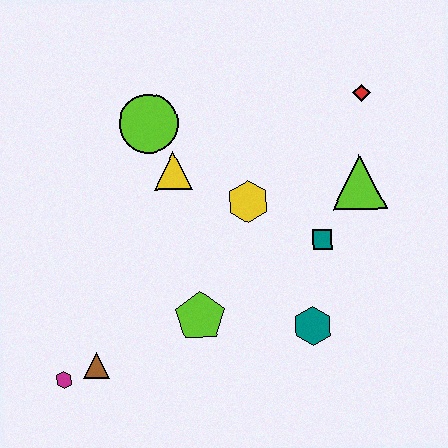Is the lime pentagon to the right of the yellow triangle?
Yes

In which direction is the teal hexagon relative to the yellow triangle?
The teal hexagon is below the yellow triangle.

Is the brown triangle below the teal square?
Yes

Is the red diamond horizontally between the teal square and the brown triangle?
No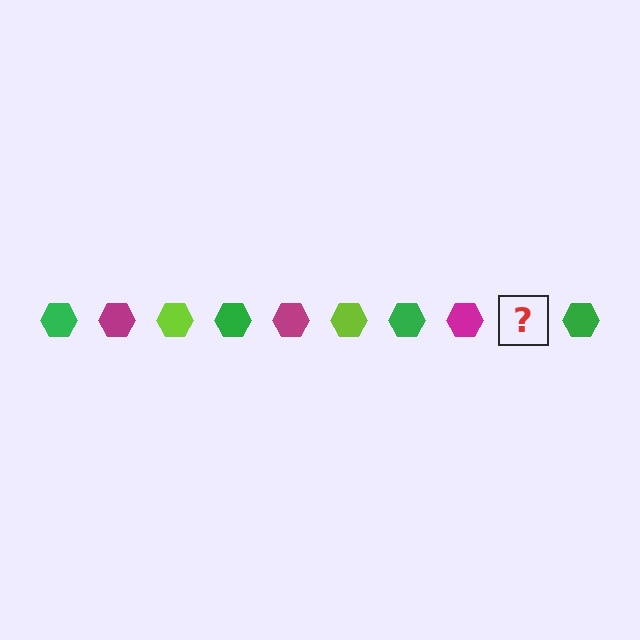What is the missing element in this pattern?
The missing element is a lime hexagon.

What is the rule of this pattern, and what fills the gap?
The rule is that the pattern cycles through green, magenta, lime hexagons. The gap should be filled with a lime hexagon.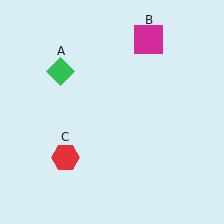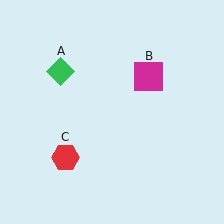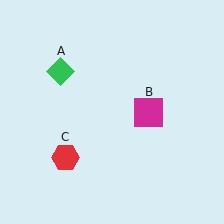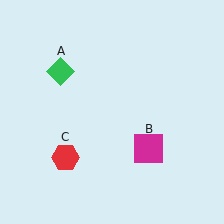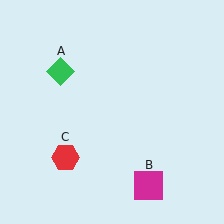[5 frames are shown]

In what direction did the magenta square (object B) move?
The magenta square (object B) moved down.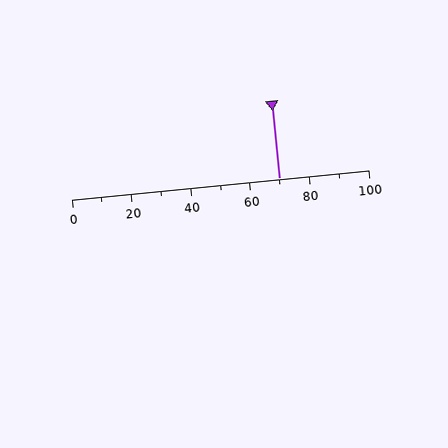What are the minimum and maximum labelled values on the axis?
The axis runs from 0 to 100.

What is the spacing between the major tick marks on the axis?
The major ticks are spaced 20 apart.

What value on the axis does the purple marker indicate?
The marker indicates approximately 70.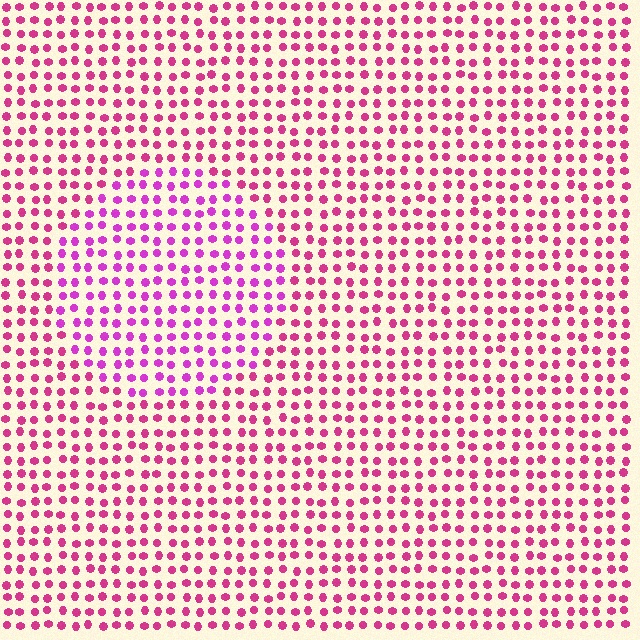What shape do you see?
I see a circle.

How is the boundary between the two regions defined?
The boundary is defined purely by a slight shift in hue (about 26 degrees). Spacing, size, and orientation are identical on both sides.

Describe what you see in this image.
The image is filled with small magenta elements in a uniform arrangement. A circle-shaped region is visible where the elements are tinted to a slightly different hue, forming a subtle color boundary.